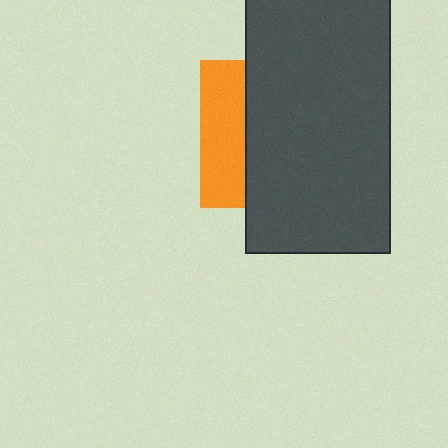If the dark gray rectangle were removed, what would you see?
You would see the complete orange square.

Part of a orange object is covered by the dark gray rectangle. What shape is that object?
It is a square.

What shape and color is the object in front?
The object in front is a dark gray rectangle.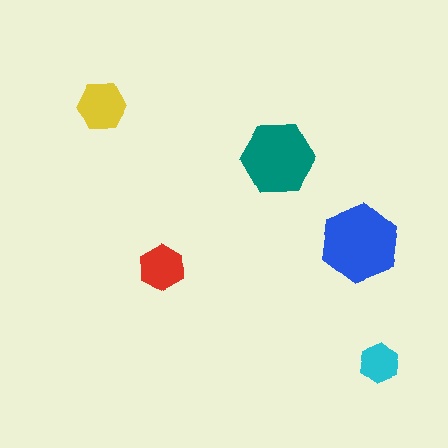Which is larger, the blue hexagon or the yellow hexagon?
The blue one.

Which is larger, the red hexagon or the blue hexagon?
The blue one.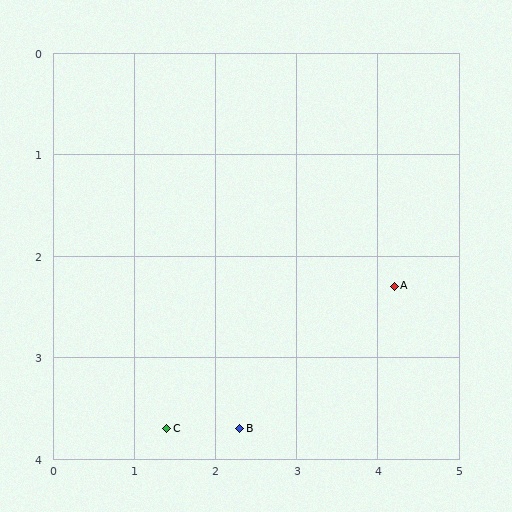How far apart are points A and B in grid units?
Points A and B are about 2.4 grid units apart.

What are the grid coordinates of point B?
Point B is at approximately (2.3, 3.7).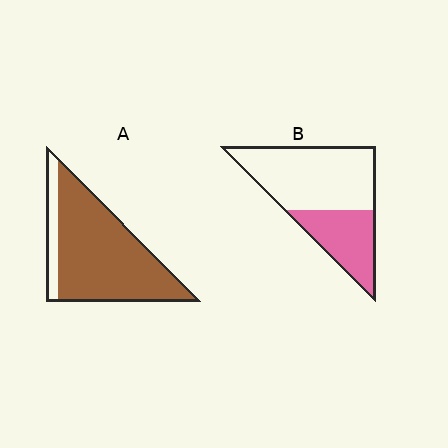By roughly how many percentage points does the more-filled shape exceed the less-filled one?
By roughly 50 percentage points (A over B).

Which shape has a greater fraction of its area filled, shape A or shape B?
Shape A.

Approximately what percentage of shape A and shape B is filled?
A is approximately 85% and B is approximately 35%.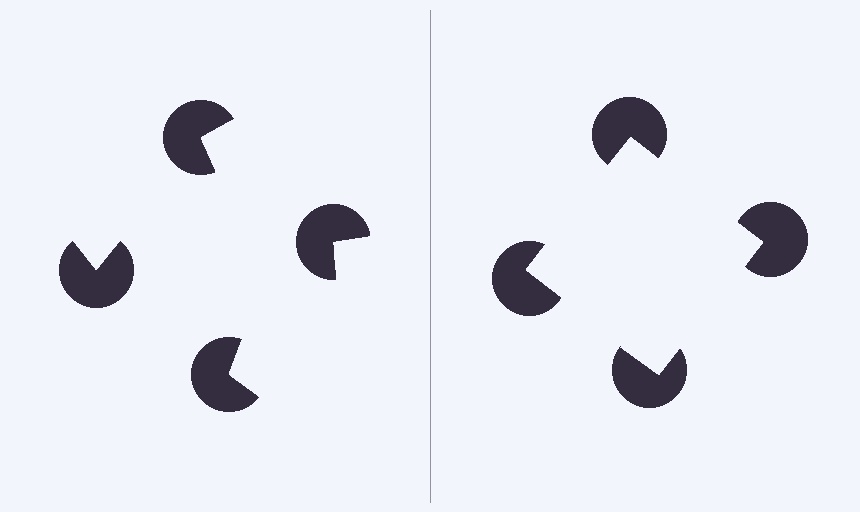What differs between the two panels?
The pac-man discs are positioned identically on both sides; only the wedge orientations differ. On the right they align to a square; on the left they are misaligned.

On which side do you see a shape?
An illusory square appears on the right side. On the left side the wedge cuts are rotated, so no coherent shape forms.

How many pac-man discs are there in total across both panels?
8 — 4 on each side.